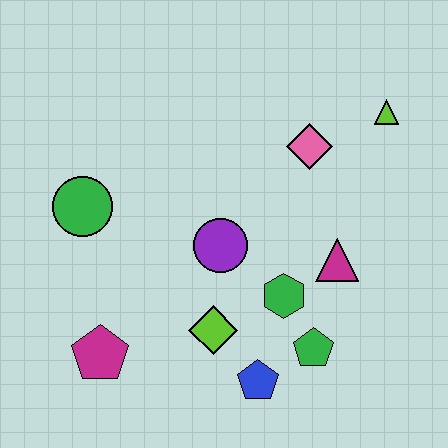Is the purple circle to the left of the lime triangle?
Yes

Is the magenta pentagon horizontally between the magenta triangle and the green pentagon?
No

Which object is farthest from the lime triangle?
The magenta pentagon is farthest from the lime triangle.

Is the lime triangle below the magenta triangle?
No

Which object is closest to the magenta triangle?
The green hexagon is closest to the magenta triangle.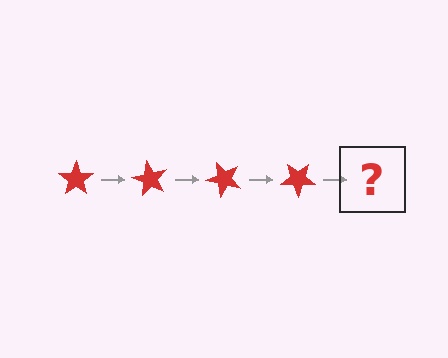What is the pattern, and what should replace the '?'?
The pattern is that the star rotates 60 degrees each step. The '?' should be a red star rotated 240 degrees.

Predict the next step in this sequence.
The next step is a red star rotated 240 degrees.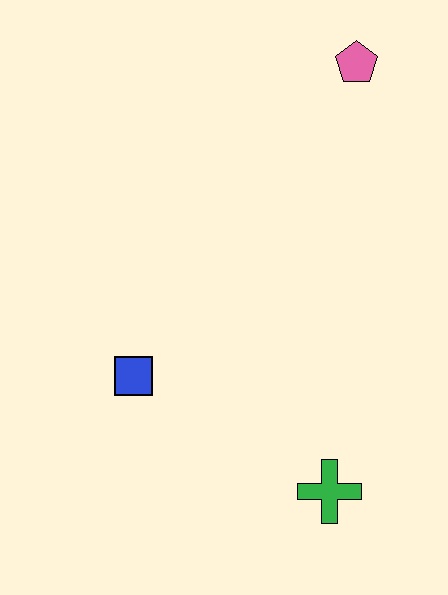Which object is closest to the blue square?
The green cross is closest to the blue square.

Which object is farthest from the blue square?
The pink pentagon is farthest from the blue square.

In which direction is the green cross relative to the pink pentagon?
The green cross is below the pink pentagon.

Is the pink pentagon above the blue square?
Yes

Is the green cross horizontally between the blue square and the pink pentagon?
Yes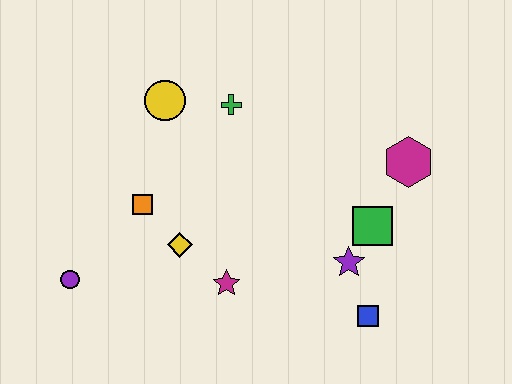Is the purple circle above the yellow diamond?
No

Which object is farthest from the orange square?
The magenta hexagon is farthest from the orange square.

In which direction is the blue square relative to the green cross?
The blue square is below the green cross.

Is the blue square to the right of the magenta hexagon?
No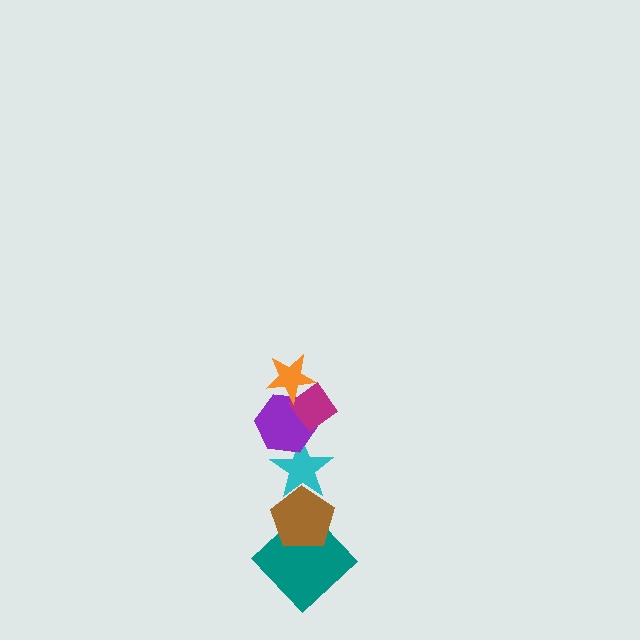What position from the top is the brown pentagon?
The brown pentagon is 5th from the top.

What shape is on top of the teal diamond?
The brown pentagon is on top of the teal diamond.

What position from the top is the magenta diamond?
The magenta diamond is 2nd from the top.